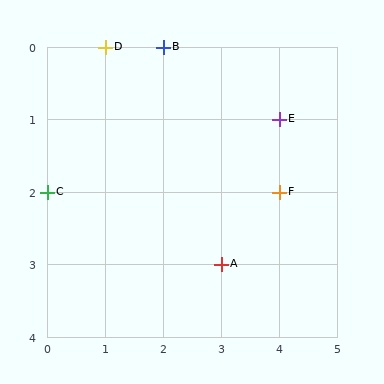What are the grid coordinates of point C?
Point C is at grid coordinates (0, 2).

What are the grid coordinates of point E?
Point E is at grid coordinates (4, 1).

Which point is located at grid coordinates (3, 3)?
Point A is at (3, 3).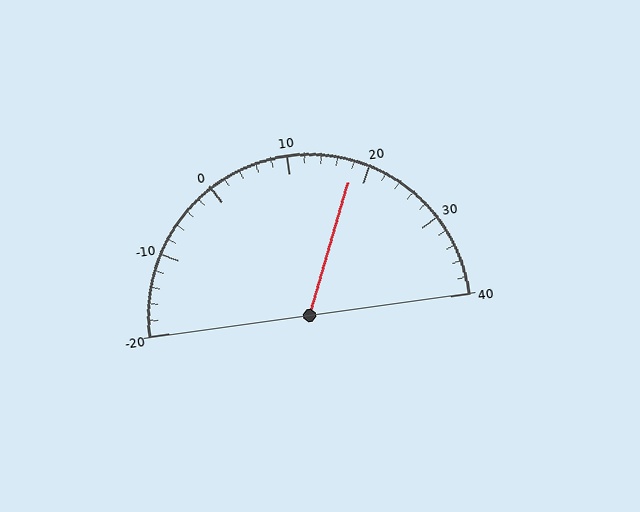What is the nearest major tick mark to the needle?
The nearest major tick mark is 20.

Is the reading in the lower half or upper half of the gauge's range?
The reading is in the upper half of the range (-20 to 40).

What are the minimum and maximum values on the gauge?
The gauge ranges from -20 to 40.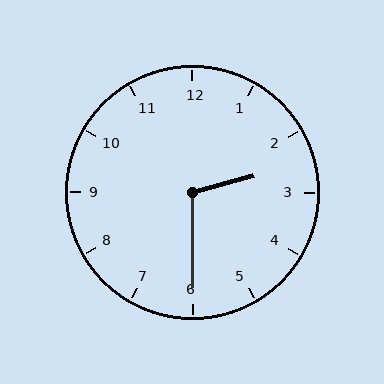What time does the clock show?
2:30.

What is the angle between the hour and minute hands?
Approximately 105 degrees.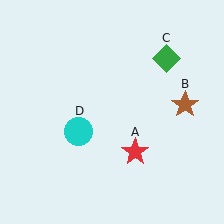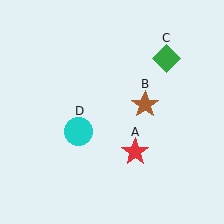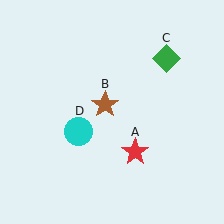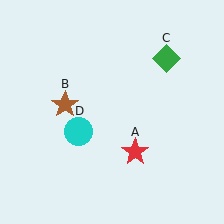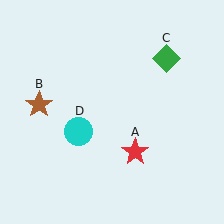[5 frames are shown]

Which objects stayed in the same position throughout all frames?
Red star (object A) and green diamond (object C) and cyan circle (object D) remained stationary.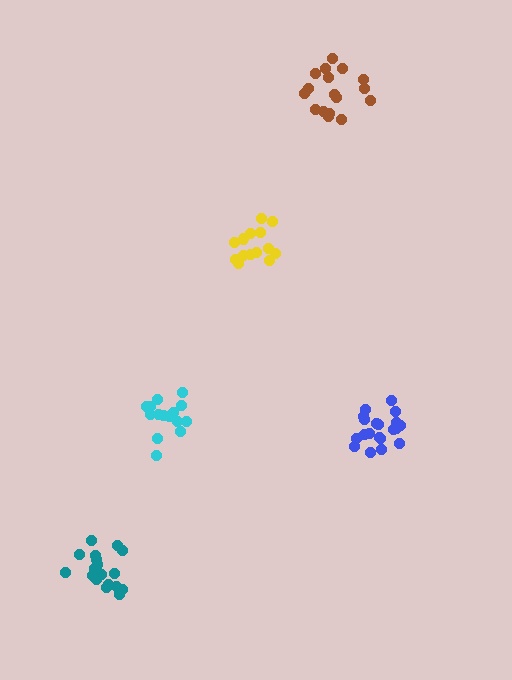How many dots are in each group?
Group 1: 15 dots, Group 2: 15 dots, Group 3: 19 dots, Group 4: 18 dots, Group 5: 20 dots (87 total).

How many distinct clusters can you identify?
There are 5 distinct clusters.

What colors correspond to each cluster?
The clusters are colored: cyan, yellow, teal, brown, blue.